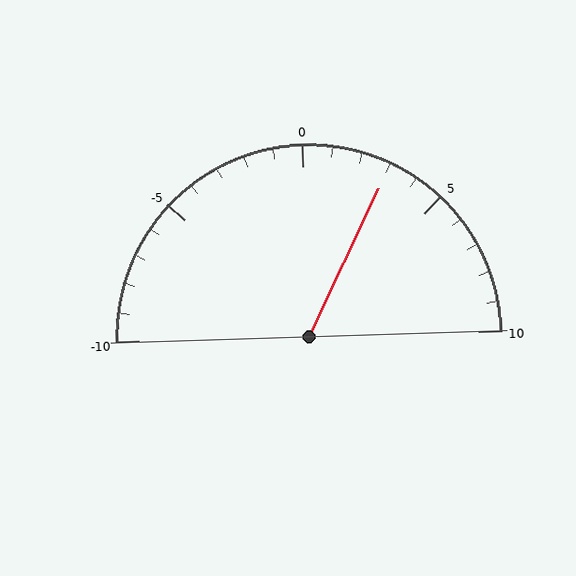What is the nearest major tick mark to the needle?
The nearest major tick mark is 5.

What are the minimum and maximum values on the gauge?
The gauge ranges from -10 to 10.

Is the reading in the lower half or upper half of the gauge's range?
The reading is in the upper half of the range (-10 to 10).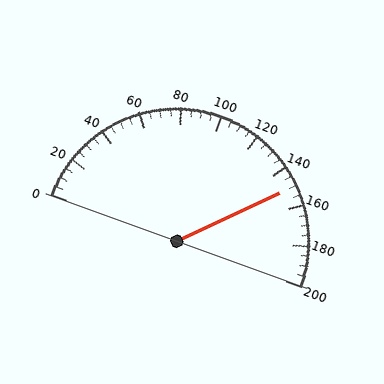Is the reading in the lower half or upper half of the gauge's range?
The reading is in the upper half of the range (0 to 200).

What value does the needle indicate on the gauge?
The needle indicates approximately 150.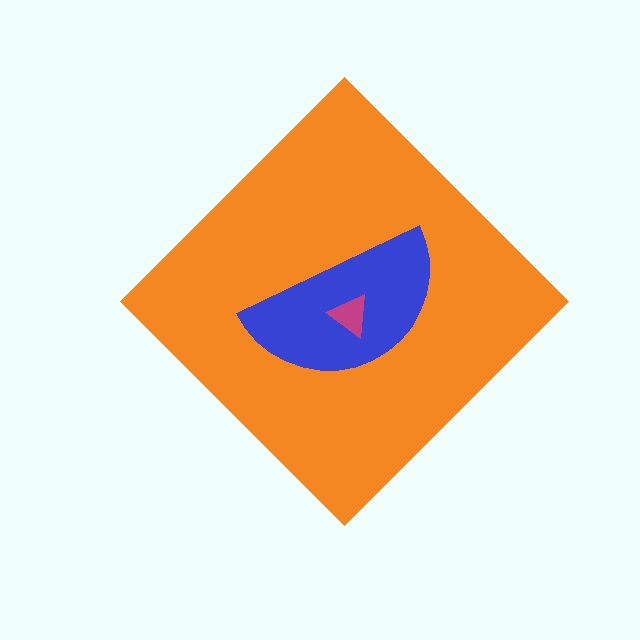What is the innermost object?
The magenta triangle.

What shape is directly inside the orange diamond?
The blue semicircle.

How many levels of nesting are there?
3.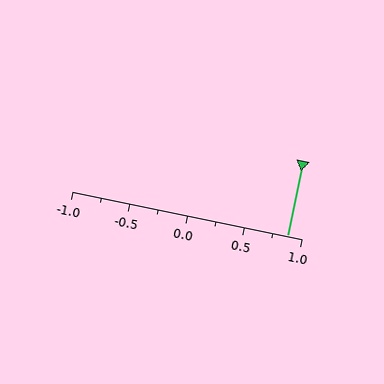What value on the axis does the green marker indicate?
The marker indicates approximately 0.88.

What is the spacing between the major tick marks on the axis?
The major ticks are spaced 0.5 apart.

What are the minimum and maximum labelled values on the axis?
The axis runs from -1.0 to 1.0.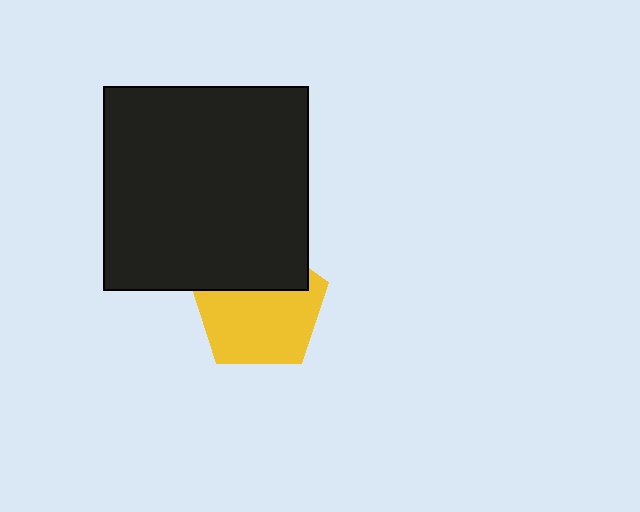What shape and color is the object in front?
The object in front is a black square.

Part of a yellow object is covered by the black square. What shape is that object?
It is a pentagon.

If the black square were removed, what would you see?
You would see the complete yellow pentagon.